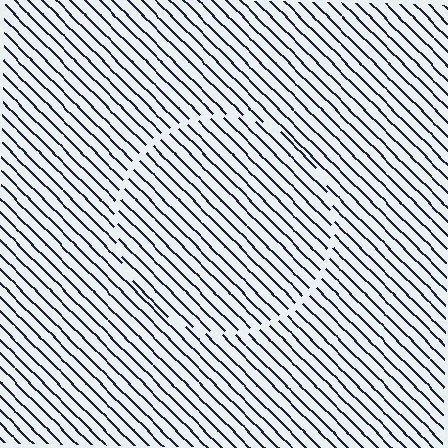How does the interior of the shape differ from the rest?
The interior of the shape contains the same grating, shifted by half a period — the contour is defined by the phase discontinuity where line-ends from the inner and outer gratings abut.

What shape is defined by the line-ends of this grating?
An illusory circle. The interior of the shape contains the same grating, shifted by half a period — the contour is defined by the phase discontinuity where line-ends from the inner and outer gratings abut.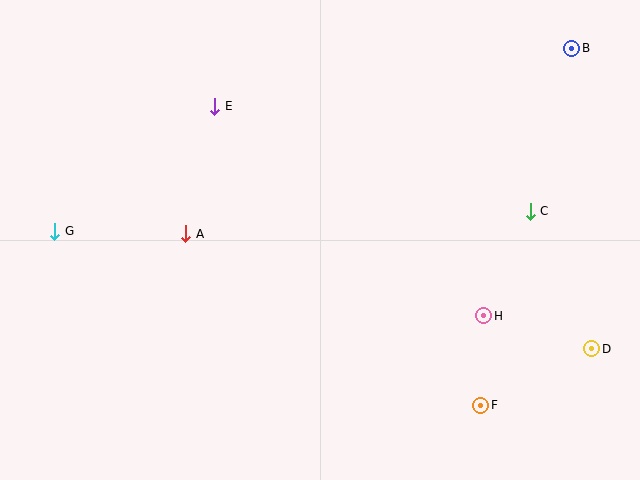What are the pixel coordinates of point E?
Point E is at (215, 106).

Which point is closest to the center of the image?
Point A at (186, 234) is closest to the center.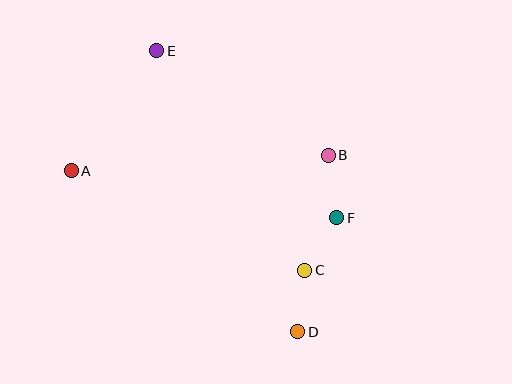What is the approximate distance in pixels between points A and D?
The distance between A and D is approximately 278 pixels.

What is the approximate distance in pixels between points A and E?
The distance between A and E is approximately 147 pixels.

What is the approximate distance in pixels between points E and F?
The distance between E and F is approximately 246 pixels.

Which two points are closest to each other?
Points C and F are closest to each other.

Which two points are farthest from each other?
Points D and E are farthest from each other.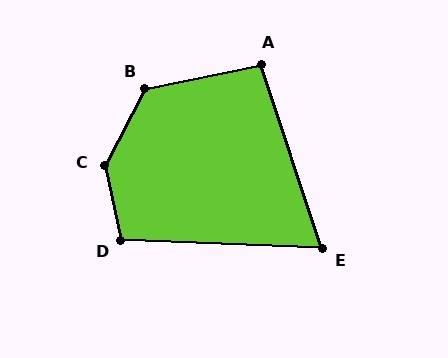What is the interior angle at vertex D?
Approximately 104 degrees (obtuse).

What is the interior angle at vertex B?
Approximately 129 degrees (obtuse).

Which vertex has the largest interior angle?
C, at approximately 140 degrees.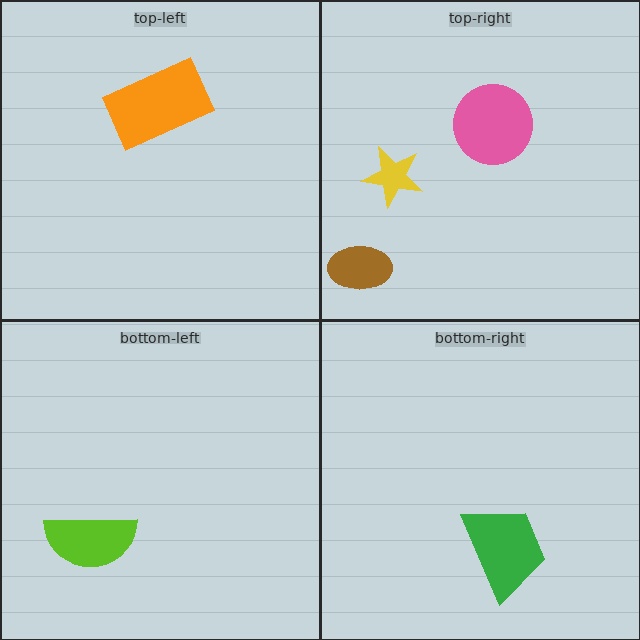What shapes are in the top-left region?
The orange rectangle.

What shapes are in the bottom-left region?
The lime semicircle.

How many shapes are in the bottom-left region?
1.